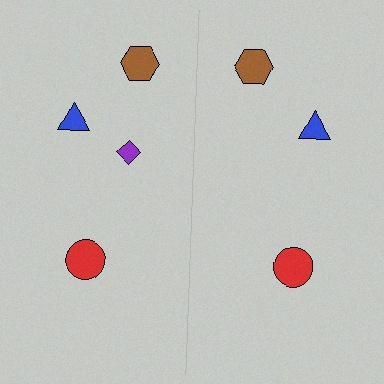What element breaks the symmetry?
A purple diamond is missing from the right side.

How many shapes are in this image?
There are 7 shapes in this image.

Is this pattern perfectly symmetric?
No, the pattern is not perfectly symmetric. A purple diamond is missing from the right side.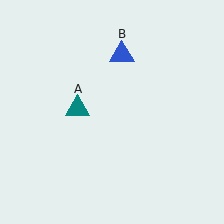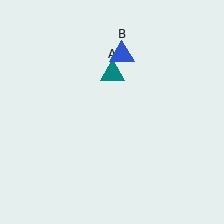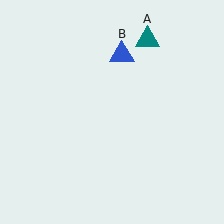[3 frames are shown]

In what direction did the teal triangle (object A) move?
The teal triangle (object A) moved up and to the right.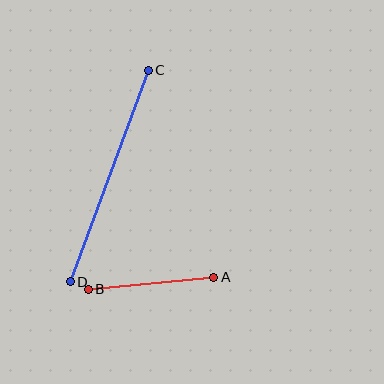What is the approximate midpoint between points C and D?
The midpoint is at approximately (109, 176) pixels.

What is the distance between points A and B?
The distance is approximately 126 pixels.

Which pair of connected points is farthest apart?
Points C and D are farthest apart.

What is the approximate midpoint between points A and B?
The midpoint is at approximately (151, 283) pixels.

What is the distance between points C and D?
The distance is approximately 225 pixels.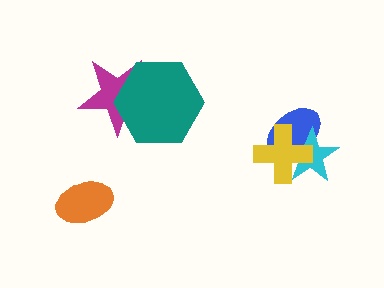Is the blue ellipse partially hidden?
Yes, it is partially covered by another shape.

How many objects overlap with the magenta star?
1 object overlaps with the magenta star.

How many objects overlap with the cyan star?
2 objects overlap with the cyan star.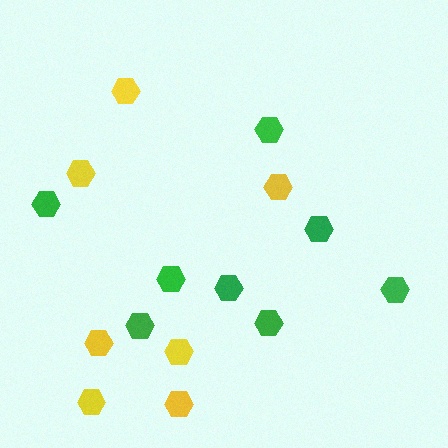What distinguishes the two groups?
There are 2 groups: one group of yellow hexagons (7) and one group of green hexagons (8).